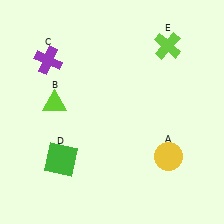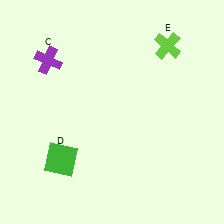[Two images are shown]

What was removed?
The yellow circle (A), the lime triangle (B) were removed in Image 2.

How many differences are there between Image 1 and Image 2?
There are 2 differences between the two images.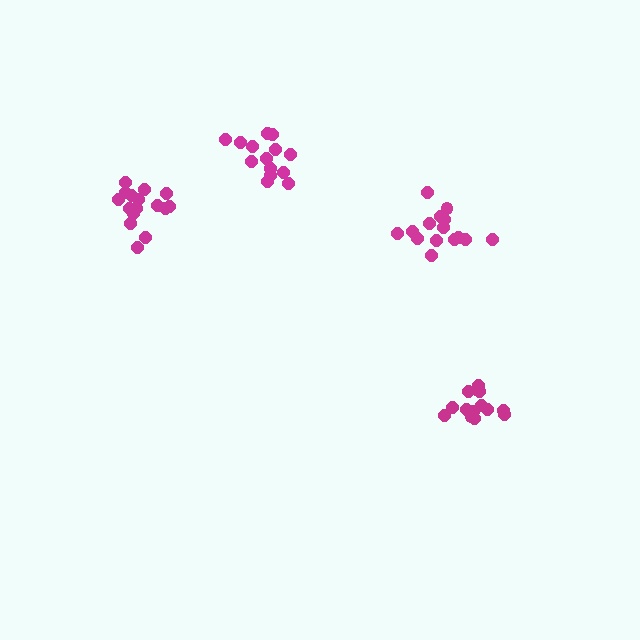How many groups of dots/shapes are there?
There are 4 groups.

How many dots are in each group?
Group 1: 14 dots, Group 2: 16 dots, Group 3: 15 dots, Group 4: 14 dots (59 total).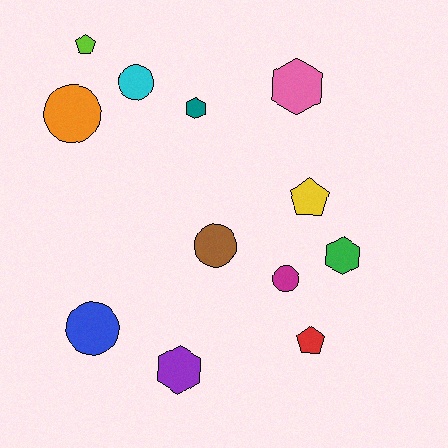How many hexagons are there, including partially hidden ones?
There are 4 hexagons.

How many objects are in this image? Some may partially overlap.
There are 12 objects.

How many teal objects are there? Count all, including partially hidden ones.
There is 1 teal object.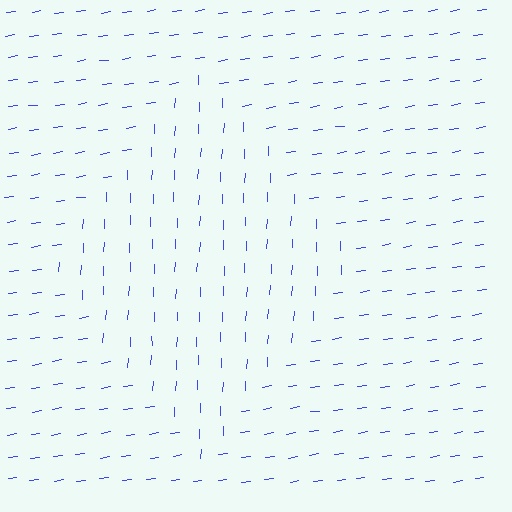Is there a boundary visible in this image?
Yes, there is a texture boundary formed by a change in line orientation.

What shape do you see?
I see a diamond.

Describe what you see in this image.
The image is filled with small blue line segments. A diamond region in the image has lines oriented differently from the surrounding lines, creating a visible texture boundary.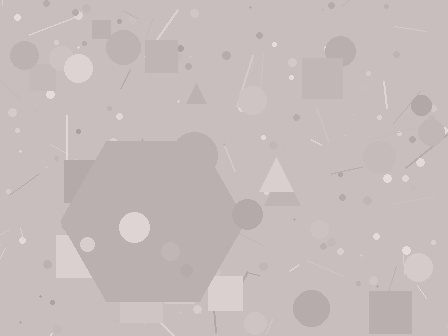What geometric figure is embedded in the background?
A hexagon is embedded in the background.